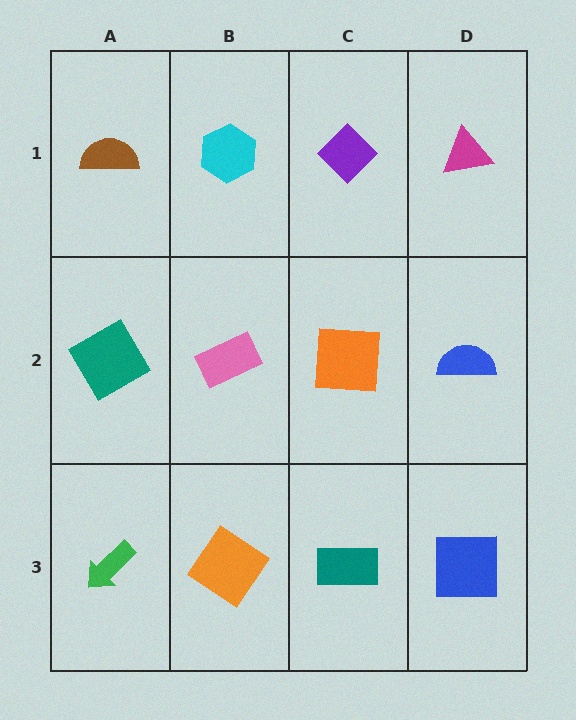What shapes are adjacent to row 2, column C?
A purple diamond (row 1, column C), a teal rectangle (row 3, column C), a pink rectangle (row 2, column B), a blue semicircle (row 2, column D).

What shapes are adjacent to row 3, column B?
A pink rectangle (row 2, column B), a green arrow (row 3, column A), a teal rectangle (row 3, column C).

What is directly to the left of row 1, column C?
A cyan hexagon.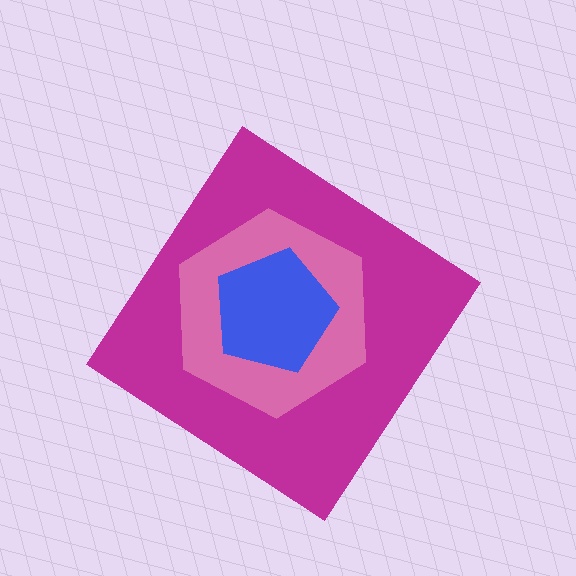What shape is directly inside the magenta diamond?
The pink hexagon.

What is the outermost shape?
The magenta diamond.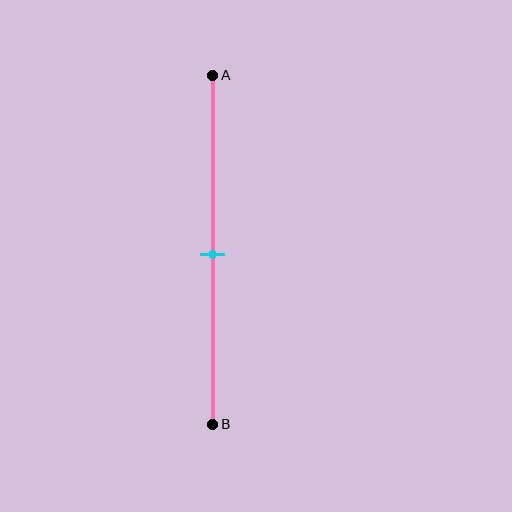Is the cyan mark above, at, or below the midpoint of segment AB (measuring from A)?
The cyan mark is approximately at the midpoint of segment AB.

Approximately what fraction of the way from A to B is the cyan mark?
The cyan mark is approximately 50% of the way from A to B.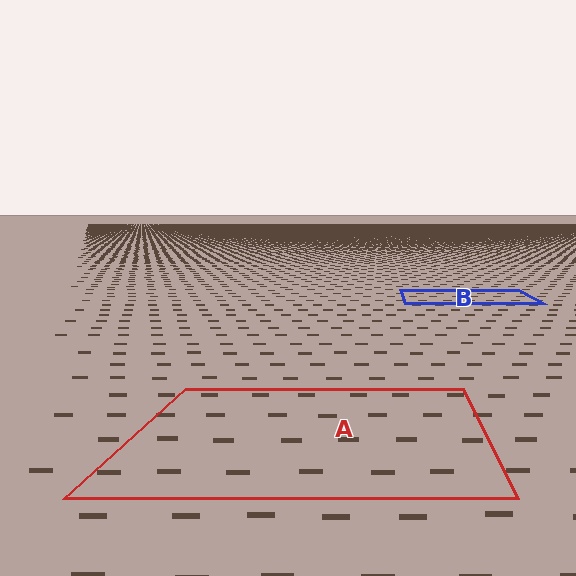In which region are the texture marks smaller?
The texture marks are smaller in region B, because it is farther away.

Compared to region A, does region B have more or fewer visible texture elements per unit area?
Region B has more texture elements per unit area — they are packed more densely because it is farther away.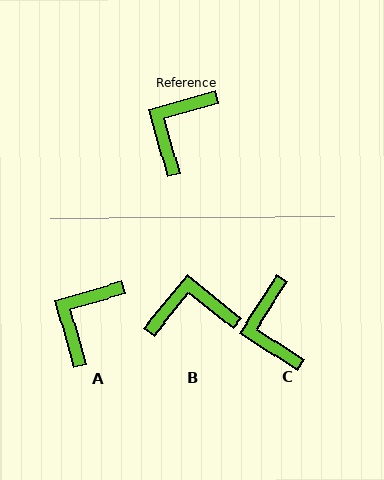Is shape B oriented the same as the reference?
No, it is off by about 55 degrees.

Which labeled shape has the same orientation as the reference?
A.